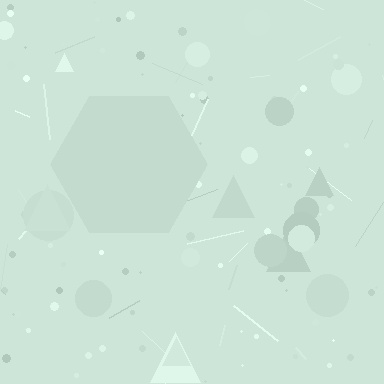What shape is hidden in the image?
A hexagon is hidden in the image.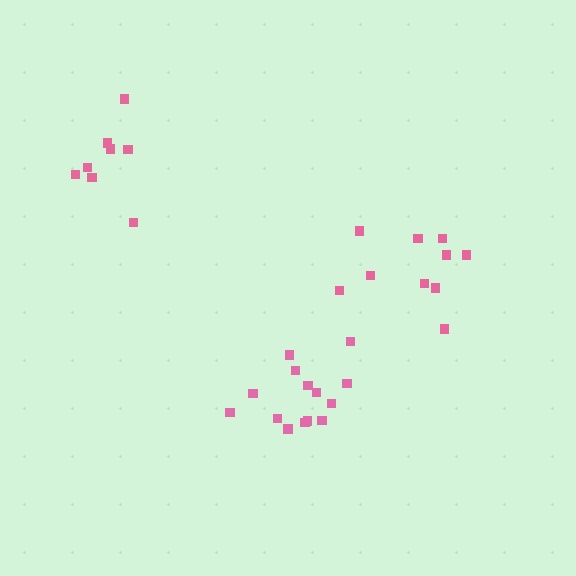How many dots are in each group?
Group 1: 10 dots, Group 2: 14 dots, Group 3: 8 dots (32 total).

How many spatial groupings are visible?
There are 3 spatial groupings.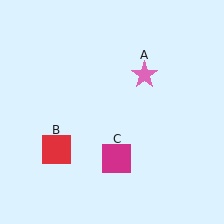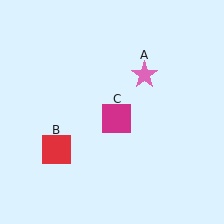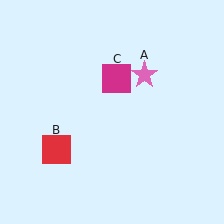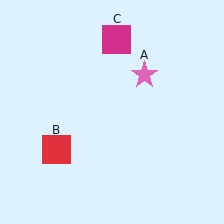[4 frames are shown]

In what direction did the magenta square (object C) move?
The magenta square (object C) moved up.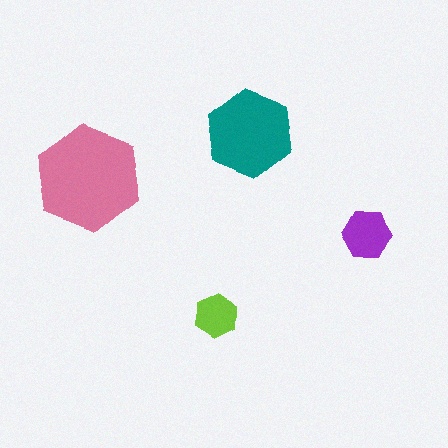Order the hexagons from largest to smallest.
the pink one, the teal one, the purple one, the lime one.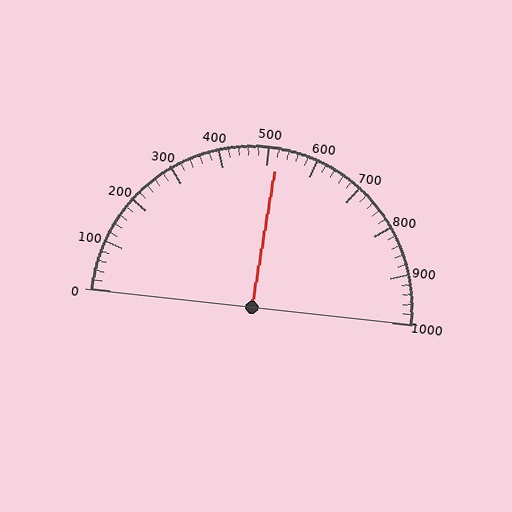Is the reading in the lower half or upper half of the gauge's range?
The reading is in the upper half of the range (0 to 1000).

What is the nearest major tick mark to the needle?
The nearest major tick mark is 500.